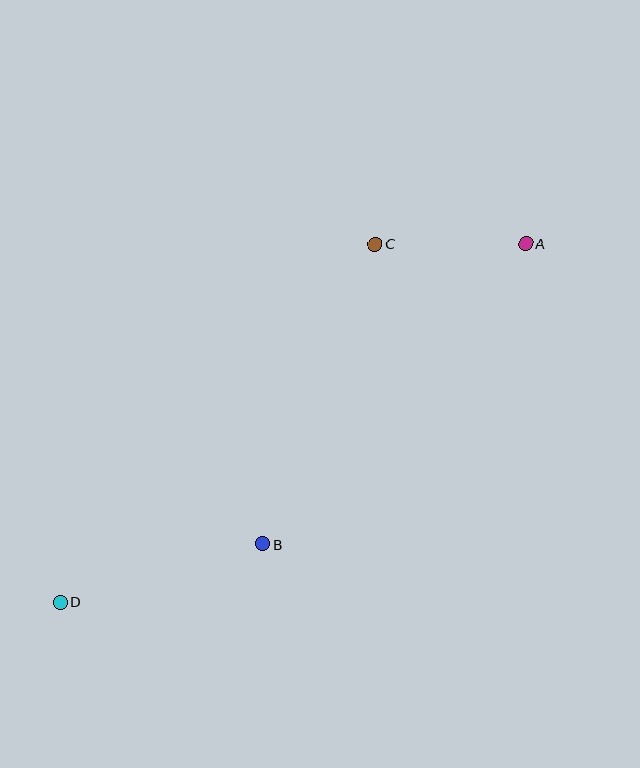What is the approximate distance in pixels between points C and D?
The distance between C and D is approximately 478 pixels.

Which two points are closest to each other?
Points A and C are closest to each other.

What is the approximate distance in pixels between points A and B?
The distance between A and B is approximately 399 pixels.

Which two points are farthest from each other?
Points A and D are farthest from each other.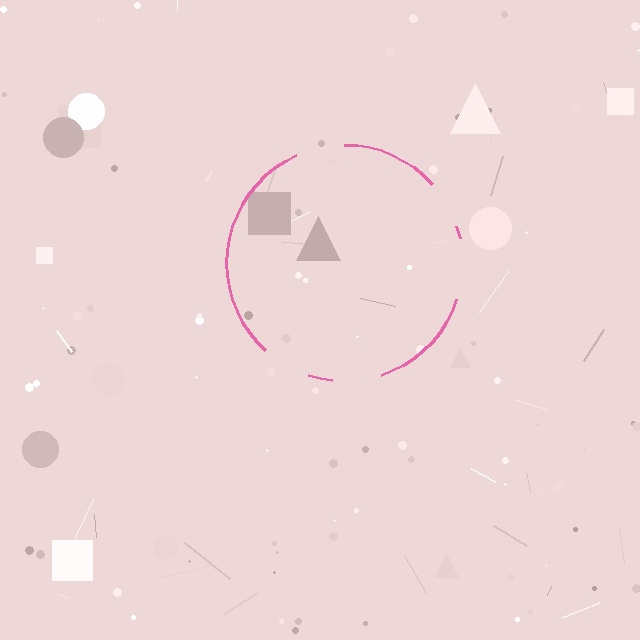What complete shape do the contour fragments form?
The contour fragments form a circle.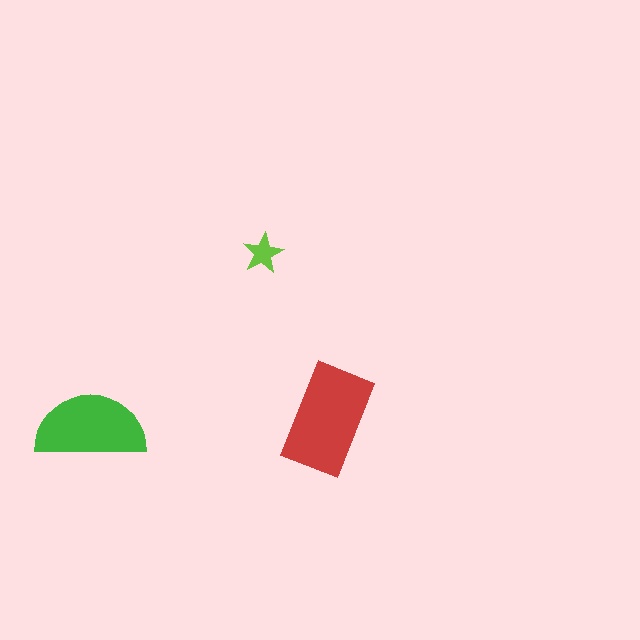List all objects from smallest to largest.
The lime star, the green semicircle, the red rectangle.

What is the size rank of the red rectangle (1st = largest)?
1st.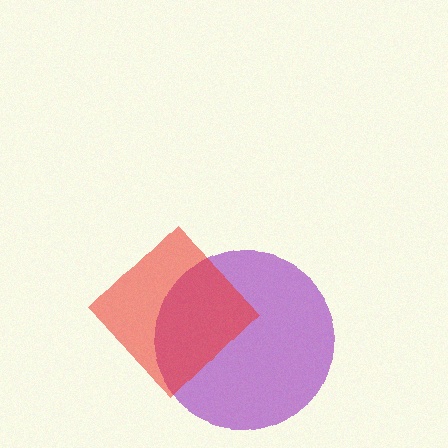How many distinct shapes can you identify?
There are 2 distinct shapes: a purple circle, a red diamond.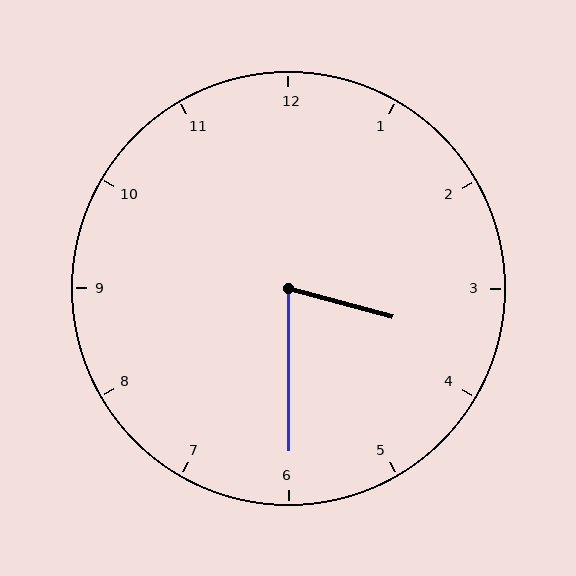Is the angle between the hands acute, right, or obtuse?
It is acute.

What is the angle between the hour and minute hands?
Approximately 75 degrees.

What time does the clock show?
3:30.